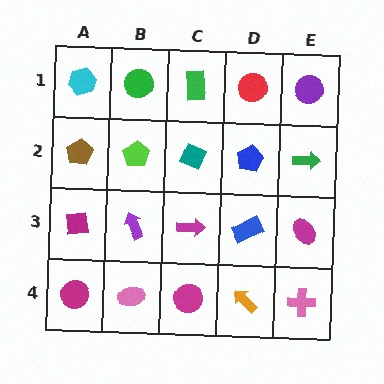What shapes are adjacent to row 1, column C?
A teal diamond (row 2, column C), a green circle (row 1, column B), a red circle (row 1, column D).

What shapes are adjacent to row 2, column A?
A cyan hexagon (row 1, column A), a magenta square (row 3, column A), a lime pentagon (row 2, column B).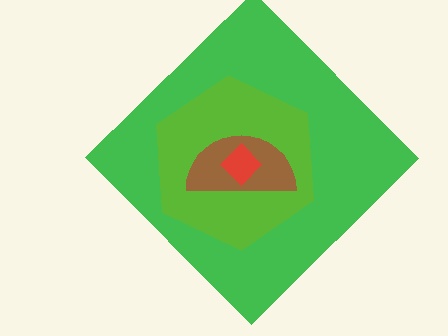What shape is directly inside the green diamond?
The lime hexagon.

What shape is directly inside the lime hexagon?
The brown semicircle.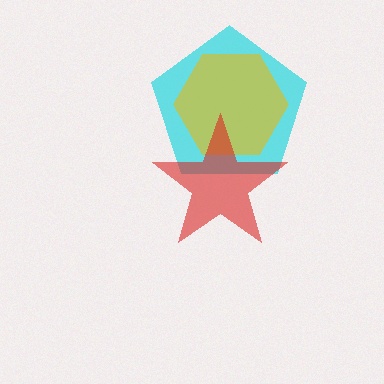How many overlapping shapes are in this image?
There are 3 overlapping shapes in the image.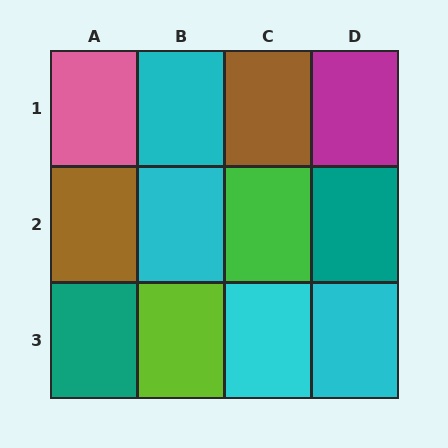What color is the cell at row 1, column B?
Cyan.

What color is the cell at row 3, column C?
Cyan.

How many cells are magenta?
1 cell is magenta.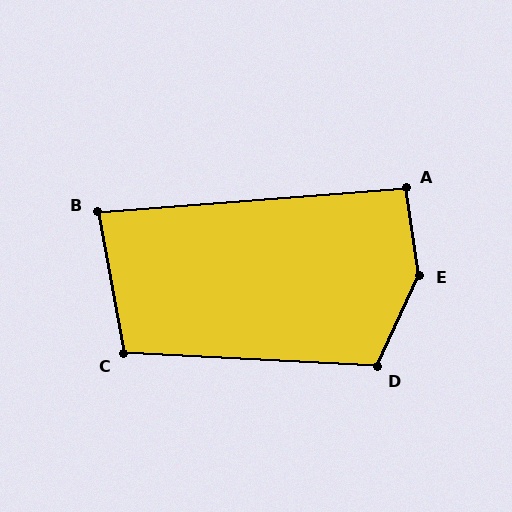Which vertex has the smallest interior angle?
B, at approximately 84 degrees.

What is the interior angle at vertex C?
Approximately 103 degrees (obtuse).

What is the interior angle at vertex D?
Approximately 112 degrees (obtuse).